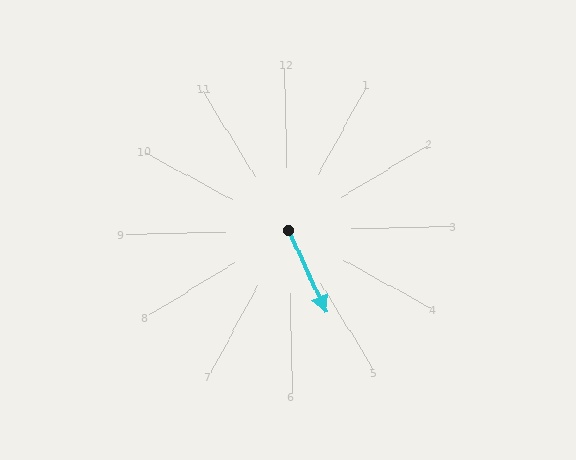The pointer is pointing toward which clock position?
Roughly 5 o'clock.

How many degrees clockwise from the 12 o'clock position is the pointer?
Approximately 157 degrees.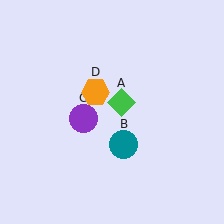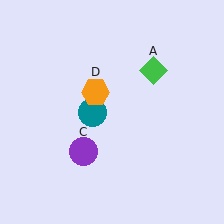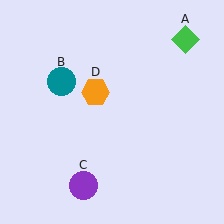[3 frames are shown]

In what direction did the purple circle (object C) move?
The purple circle (object C) moved down.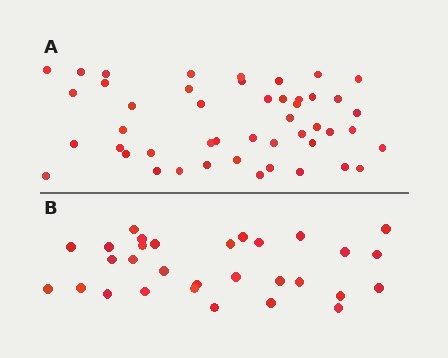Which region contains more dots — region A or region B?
Region A (the top region) has more dots.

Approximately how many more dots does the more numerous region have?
Region A has approximately 15 more dots than region B.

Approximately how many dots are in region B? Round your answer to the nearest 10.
About 30 dots.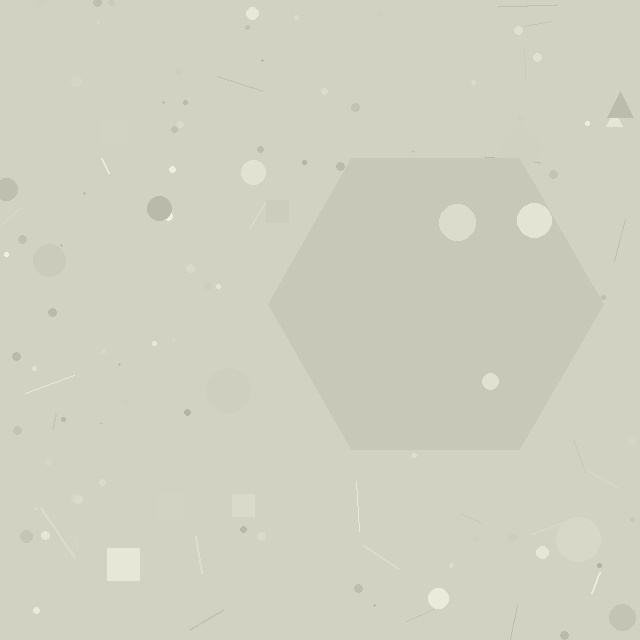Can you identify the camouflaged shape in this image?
The camouflaged shape is a hexagon.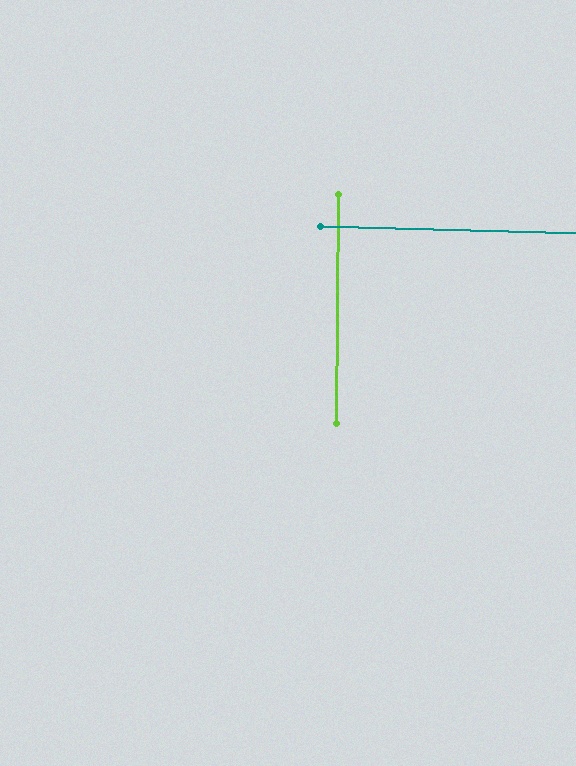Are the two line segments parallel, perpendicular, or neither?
Perpendicular — they meet at approximately 89°.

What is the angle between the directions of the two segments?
Approximately 89 degrees.